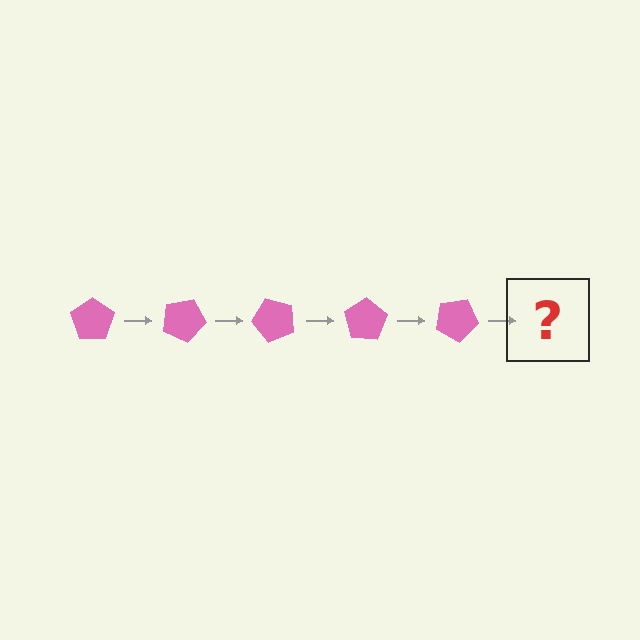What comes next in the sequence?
The next element should be a pink pentagon rotated 125 degrees.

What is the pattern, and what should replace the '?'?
The pattern is that the pentagon rotates 25 degrees each step. The '?' should be a pink pentagon rotated 125 degrees.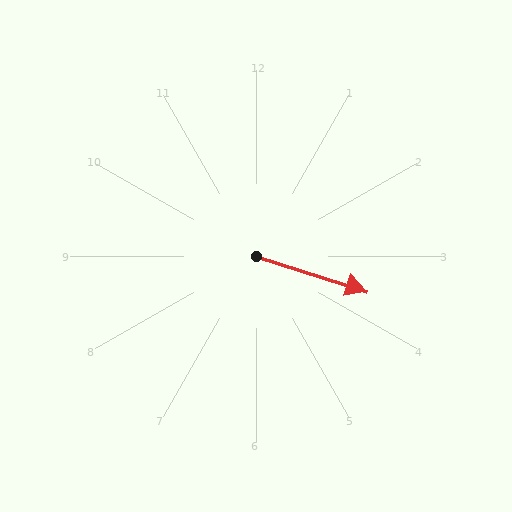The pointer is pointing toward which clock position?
Roughly 4 o'clock.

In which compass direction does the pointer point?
East.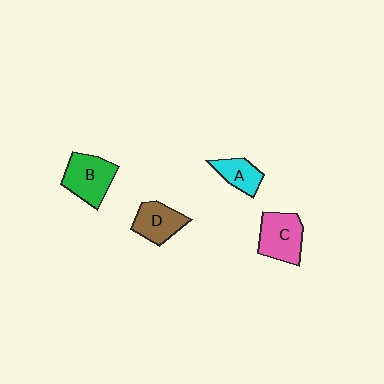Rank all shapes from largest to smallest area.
From largest to smallest: B (green), C (pink), D (brown), A (cyan).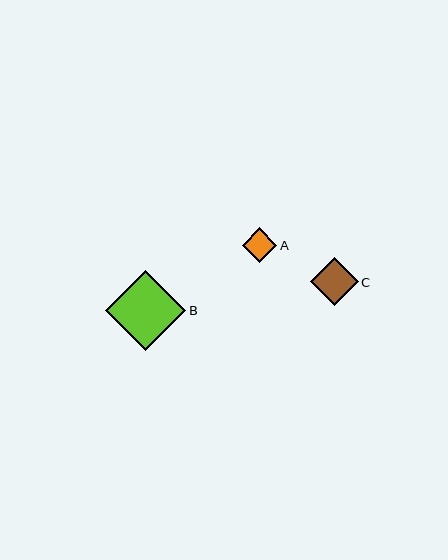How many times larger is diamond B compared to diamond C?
Diamond B is approximately 1.7 times the size of diamond C.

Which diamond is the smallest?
Diamond A is the smallest with a size of approximately 35 pixels.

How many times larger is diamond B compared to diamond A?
Diamond B is approximately 2.3 times the size of diamond A.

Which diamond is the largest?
Diamond B is the largest with a size of approximately 80 pixels.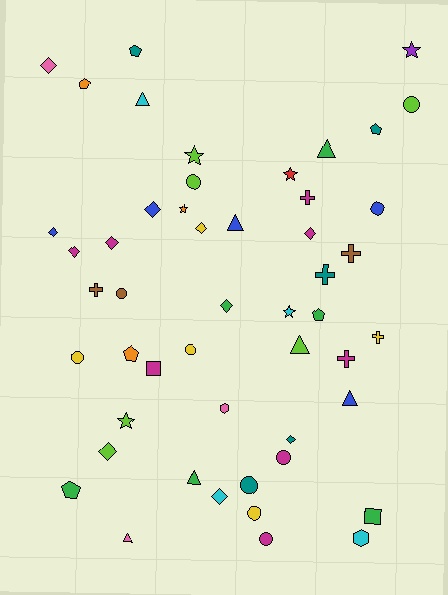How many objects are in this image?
There are 50 objects.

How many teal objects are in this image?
There are 5 teal objects.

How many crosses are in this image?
There are 6 crosses.